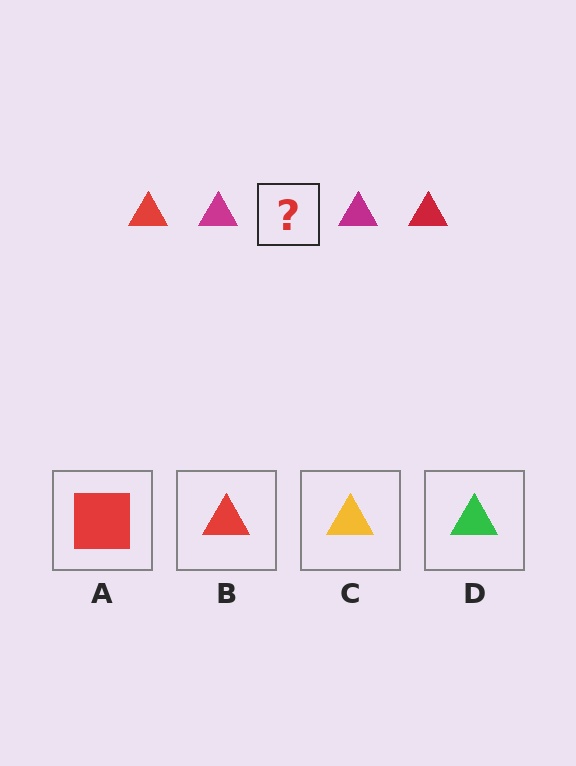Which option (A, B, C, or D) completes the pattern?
B.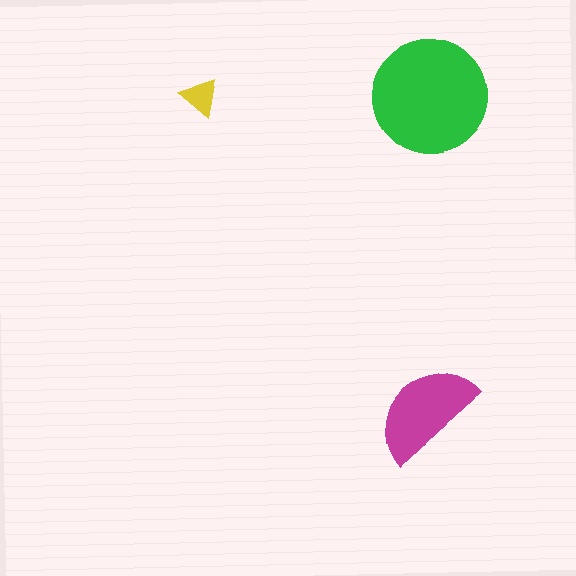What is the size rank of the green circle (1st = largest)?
1st.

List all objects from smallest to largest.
The yellow triangle, the magenta semicircle, the green circle.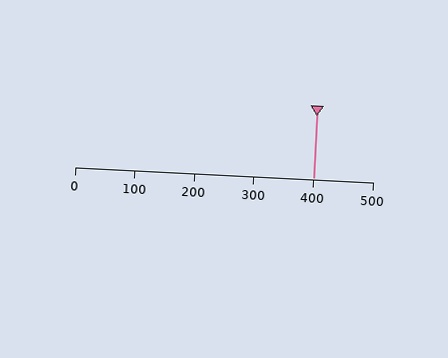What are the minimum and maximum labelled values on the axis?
The axis runs from 0 to 500.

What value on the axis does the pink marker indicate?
The marker indicates approximately 400.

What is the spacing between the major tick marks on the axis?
The major ticks are spaced 100 apart.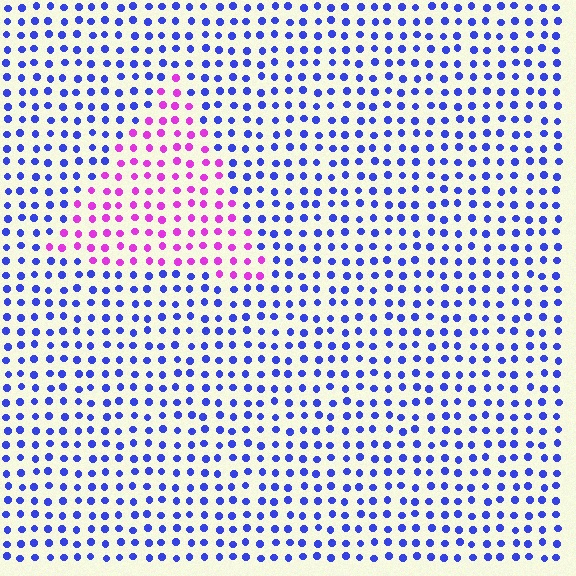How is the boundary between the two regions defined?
The boundary is defined purely by a slight shift in hue (about 65 degrees). Spacing, size, and orientation are identical on both sides.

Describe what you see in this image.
The image is filled with small blue elements in a uniform arrangement. A triangle-shaped region is visible where the elements are tinted to a slightly different hue, forming a subtle color boundary.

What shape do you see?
I see a triangle.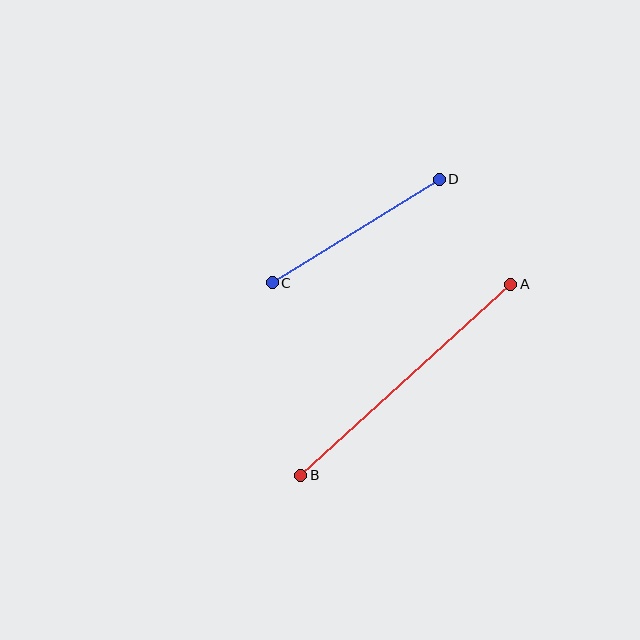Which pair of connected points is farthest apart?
Points A and B are farthest apart.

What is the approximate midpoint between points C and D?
The midpoint is at approximately (356, 231) pixels.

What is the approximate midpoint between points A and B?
The midpoint is at approximately (406, 380) pixels.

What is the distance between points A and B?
The distance is approximately 284 pixels.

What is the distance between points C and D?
The distance is approximately 196 pixels.